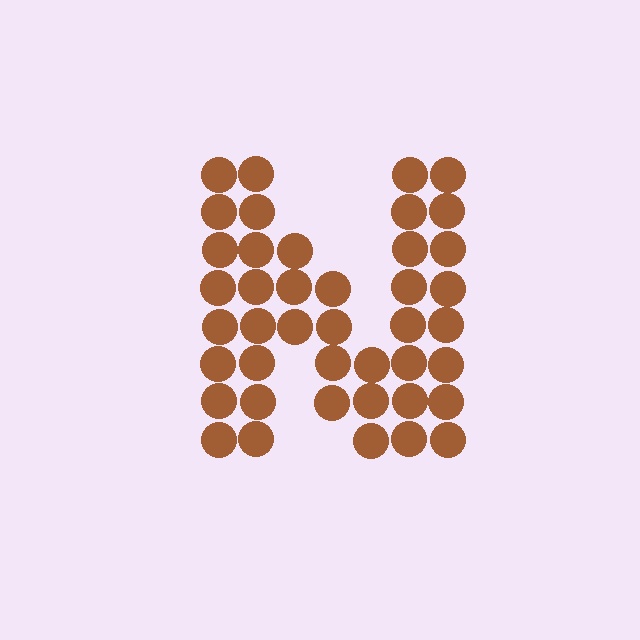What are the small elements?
The small elements are circles.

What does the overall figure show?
The overall figure shows the letter N.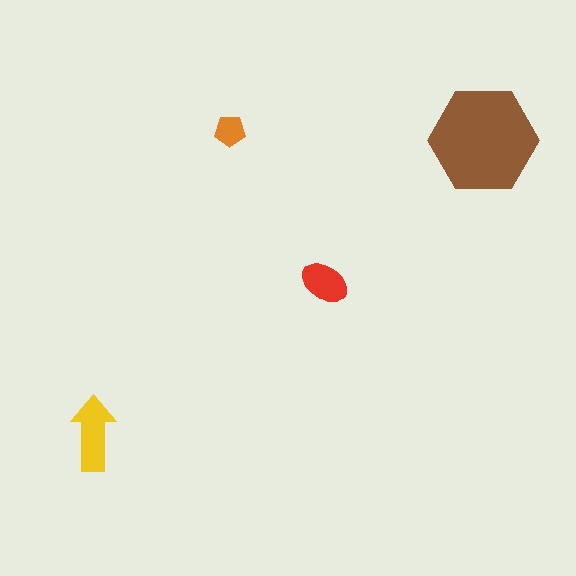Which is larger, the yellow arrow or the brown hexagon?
The brown hexagon.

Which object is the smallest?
The orange pentagon.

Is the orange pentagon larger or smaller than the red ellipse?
Smaller.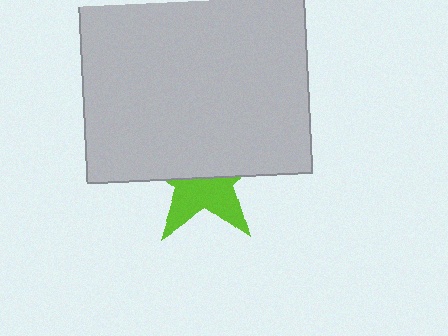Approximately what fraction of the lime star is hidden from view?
Roughly 56% of the lime star is hidden behind the light gray square.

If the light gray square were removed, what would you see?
You would see the complete lime star.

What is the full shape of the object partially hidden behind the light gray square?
The partially hidden object is a lime star.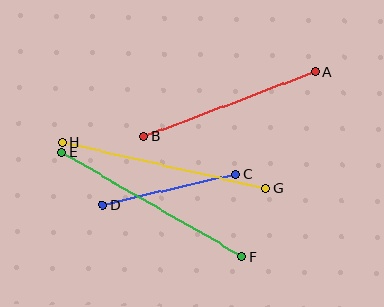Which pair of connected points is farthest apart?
Points G and H are farthest apart.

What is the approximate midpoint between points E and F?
The midpoint is at approximately (152, 204) pixels.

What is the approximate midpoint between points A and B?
The midpoint is at approximately (230, 104) pixels.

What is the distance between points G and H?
The distance is approximately 209 pixels.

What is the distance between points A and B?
The distance is approximately 184 pixels.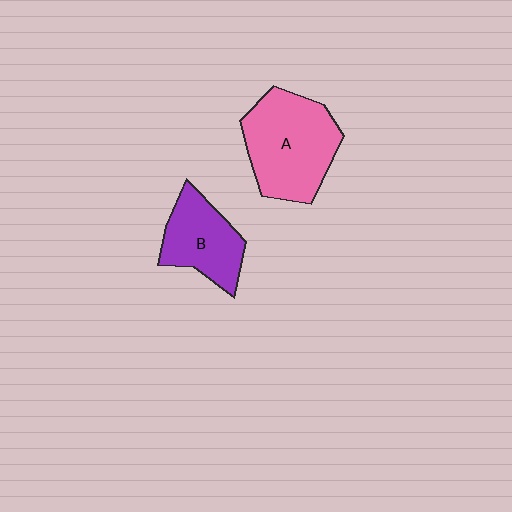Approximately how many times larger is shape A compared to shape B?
Approximately 1.5 times.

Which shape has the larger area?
Shape A (pink).